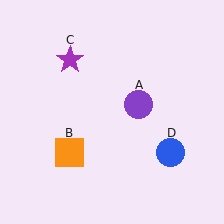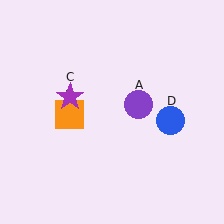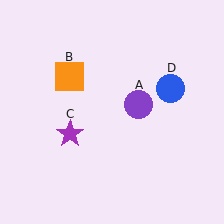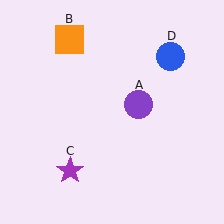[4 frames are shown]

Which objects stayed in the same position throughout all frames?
Purple circle (object A) remained stationary.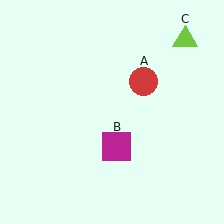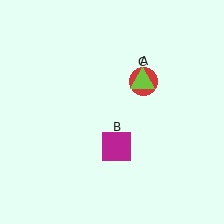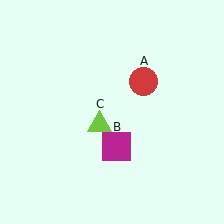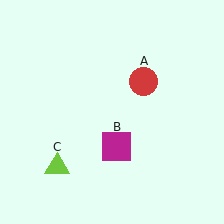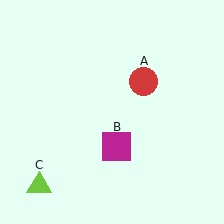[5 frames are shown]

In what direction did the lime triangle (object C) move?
The lime triangle (object C) moved down and to the left.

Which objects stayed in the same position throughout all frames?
Red circle (object A) and magenta square (object B) remained stationary.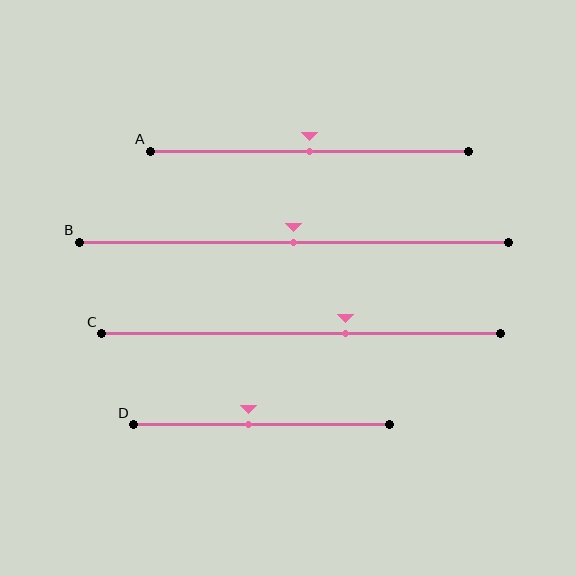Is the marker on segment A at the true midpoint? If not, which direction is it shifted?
Yes, the marker on segment A is at the true midpoint.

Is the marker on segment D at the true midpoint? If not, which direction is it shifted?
No, the marker on segment D is shifted to the left by about 5% of the segment length.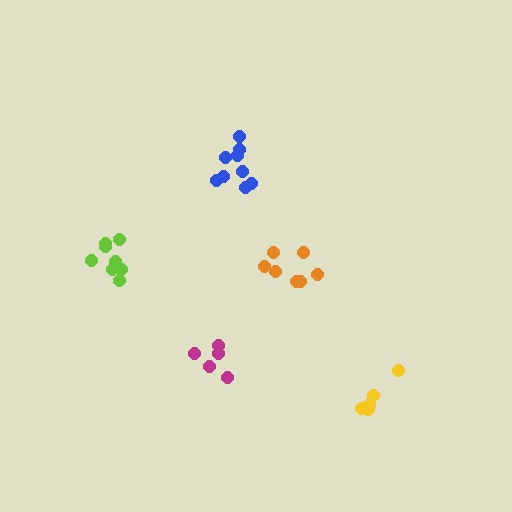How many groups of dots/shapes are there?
There are 5 groups.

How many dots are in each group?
Group 1: 7 dots, Group 2: 9 dots, Group 3: 5 dots, Group 4: 8 dots, Group 5: 5 dots (34 total).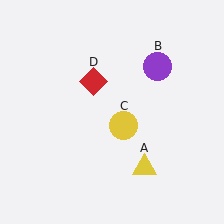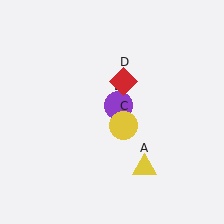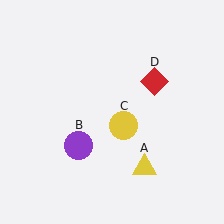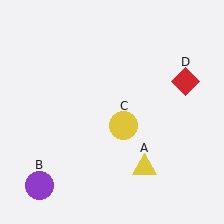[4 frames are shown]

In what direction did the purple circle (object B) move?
The purple circle (object B) moved down and to the left.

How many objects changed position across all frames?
2 objects changed position: purple circle (object B), red diamond (object D).